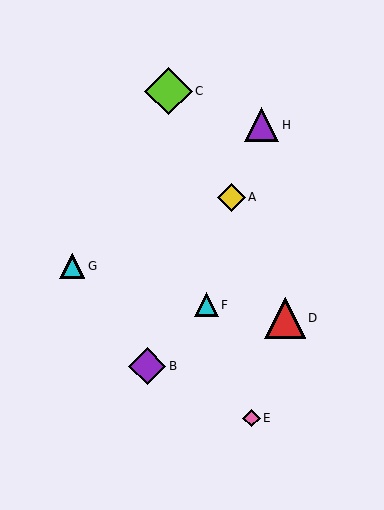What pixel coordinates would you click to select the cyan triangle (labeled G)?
Click at (72, 266) to select the cyan triangle G.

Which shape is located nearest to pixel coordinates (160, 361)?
The purple diamond (labeled B) at (147, 366) is nearest to that location.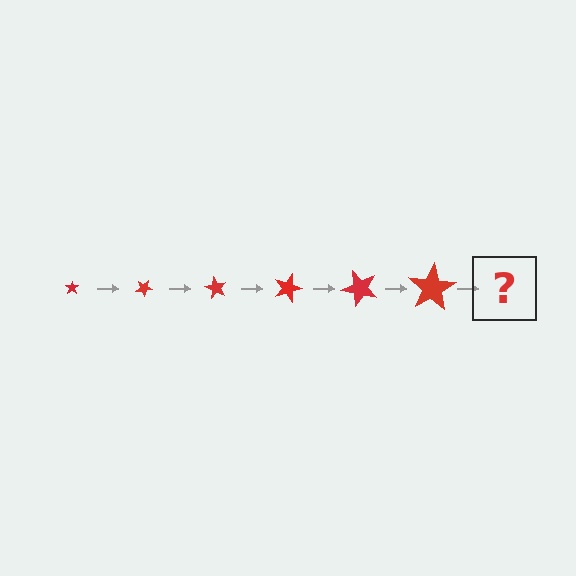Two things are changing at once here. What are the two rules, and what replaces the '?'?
The two rules are that the star grows larger each step and it rotates 30 degrees each step. The '?' should be a star, larger than the previous one and rotated 180 degrees from the start.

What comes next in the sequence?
The next element should be a star, larger than the previous one and rotated 180 degrees from the start.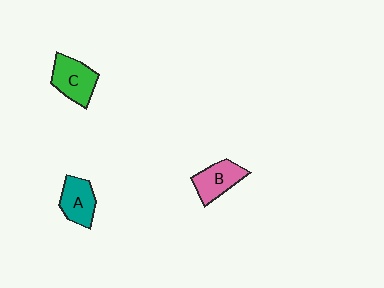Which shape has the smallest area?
Shape A (teal).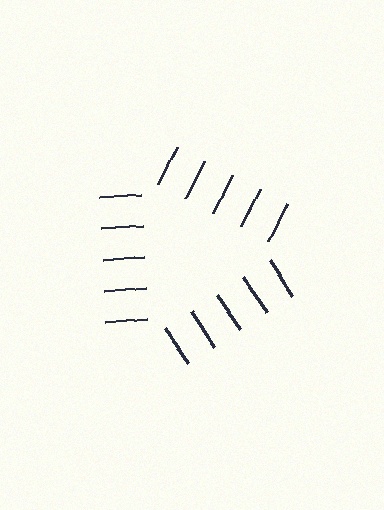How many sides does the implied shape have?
3 sides — the line-ends trace a triangle.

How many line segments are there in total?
15 — 5 along each of the 3 edges.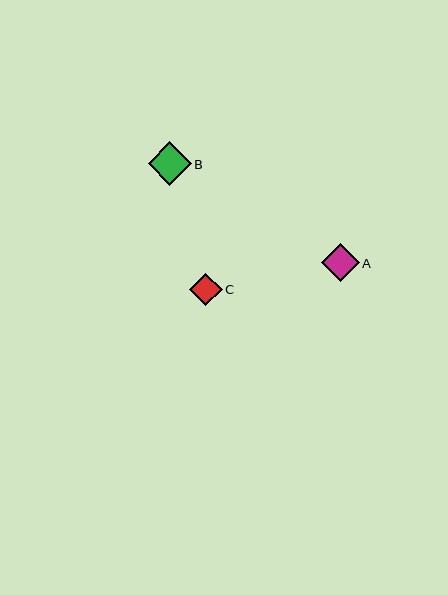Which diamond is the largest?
Diamond B is the largest with a size of approximately 43 pixels.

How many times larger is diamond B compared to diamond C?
Diamond B is approximately 1.3 times the size of diamond C.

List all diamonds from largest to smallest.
From largest to smallest: B, A, C.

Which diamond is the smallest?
Diamond C is the smallest with a size of approximately 32 pixels.